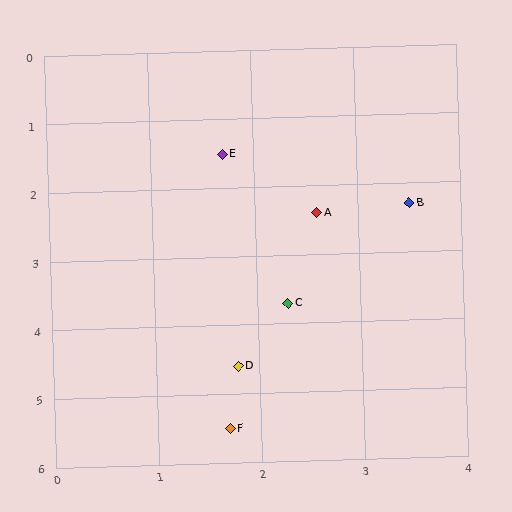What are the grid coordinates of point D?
Point D is at approximately (1.8, 4.6).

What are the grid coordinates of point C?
Point C is at approximately (2.3, 3.7).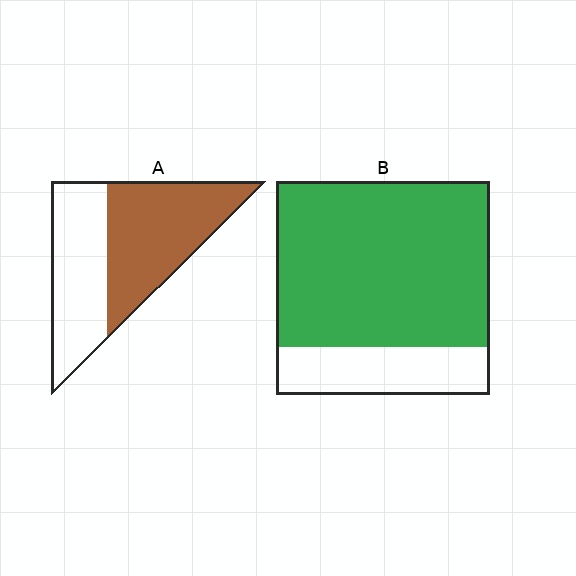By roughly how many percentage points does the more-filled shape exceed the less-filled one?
By roughly 25 percentage points (B over A).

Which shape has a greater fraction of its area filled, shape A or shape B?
Shape B.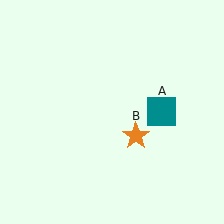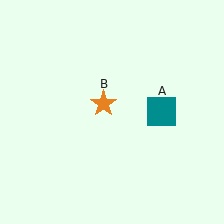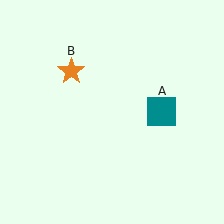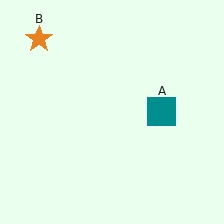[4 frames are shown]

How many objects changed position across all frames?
1 object changed position: orange star (object B).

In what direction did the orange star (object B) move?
The orange star (object B) moved up and to the left.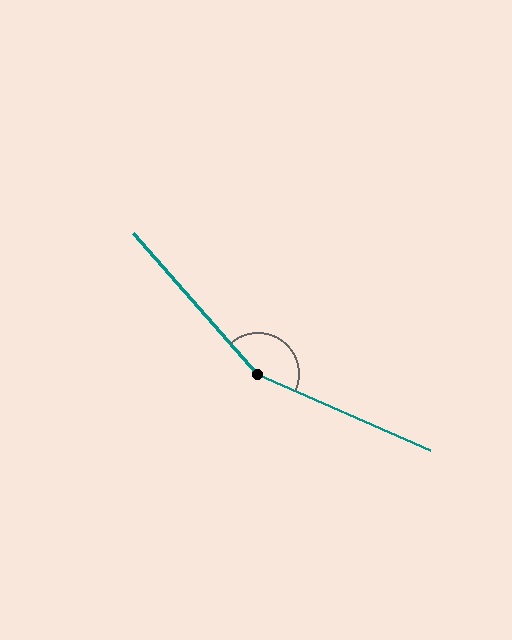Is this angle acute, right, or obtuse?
It is obtuse.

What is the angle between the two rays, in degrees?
Approximately 155 degrees.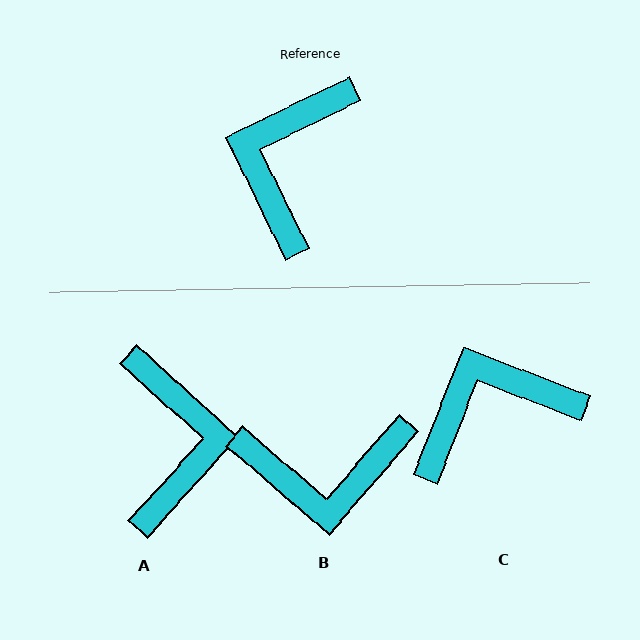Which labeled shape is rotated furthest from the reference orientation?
A, about 158 degrees away.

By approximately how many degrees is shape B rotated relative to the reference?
Approximately 113 degrees counter-clockwise.